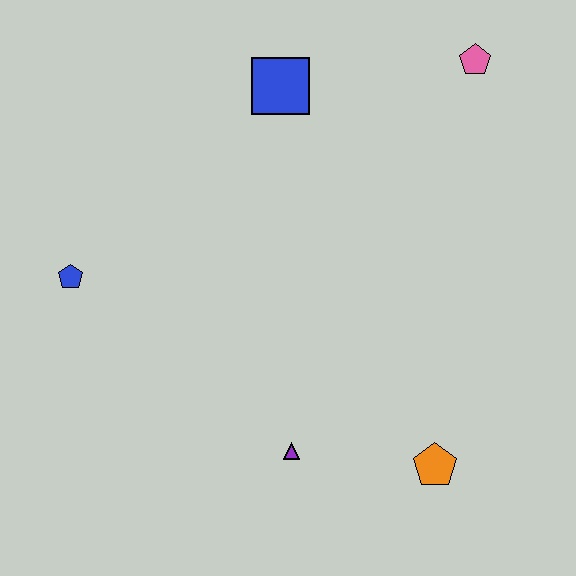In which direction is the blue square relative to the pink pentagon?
The blue square is to the left of the pink pentagon.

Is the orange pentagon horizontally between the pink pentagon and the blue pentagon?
Yes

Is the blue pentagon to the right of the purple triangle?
No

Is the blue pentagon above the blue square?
No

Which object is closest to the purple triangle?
The orange pentagon is closest to the purple triangle.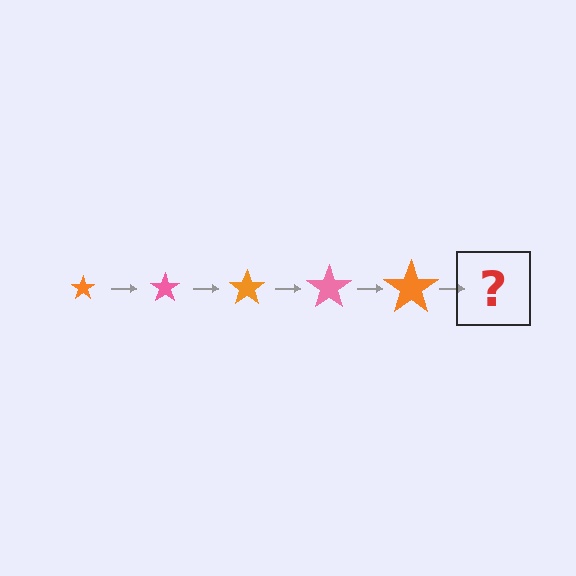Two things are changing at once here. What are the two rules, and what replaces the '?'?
The two rules are that the star grows larger each step and the color cycles through orange and pink. The '?' should be a pink star, larger than the previous one.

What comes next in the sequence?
The next element should be a pink star, larger than the previous one.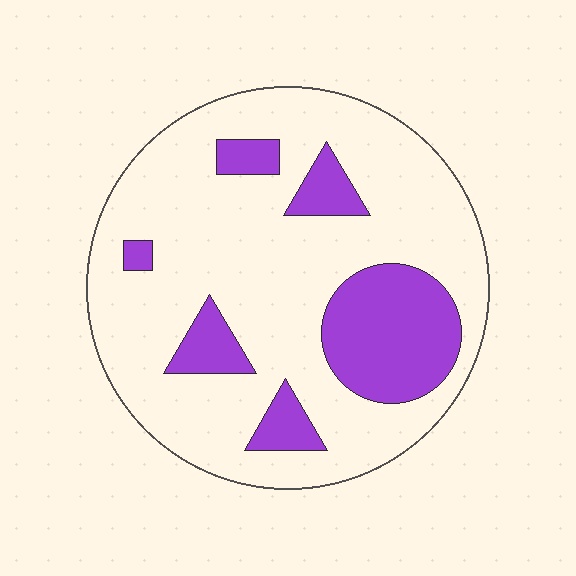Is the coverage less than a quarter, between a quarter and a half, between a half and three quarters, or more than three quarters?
Less than a quarter.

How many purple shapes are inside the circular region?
6.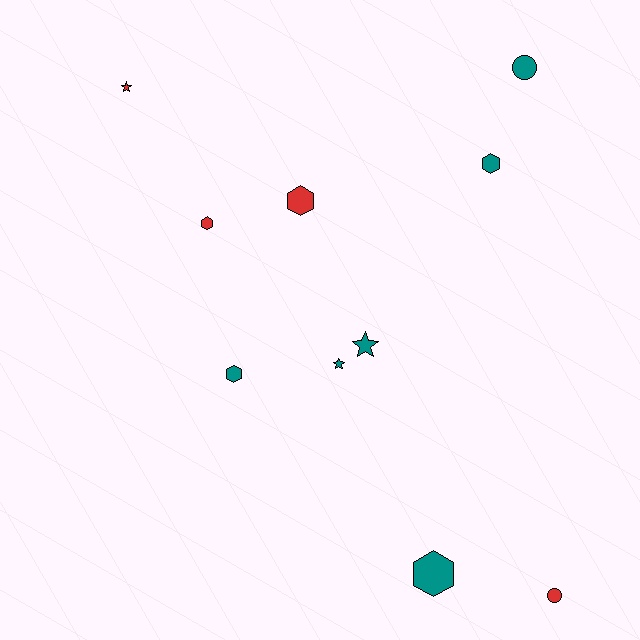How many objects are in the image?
There are 10 objects.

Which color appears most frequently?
Teal, with 6 objects.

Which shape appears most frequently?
Hexagon, with 5 objects.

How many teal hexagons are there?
There are 3 teal hexagons.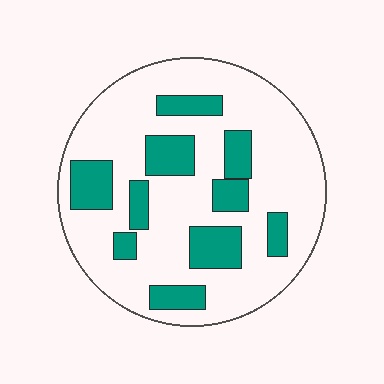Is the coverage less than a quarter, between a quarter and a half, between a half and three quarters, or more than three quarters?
Between a quarter and a half.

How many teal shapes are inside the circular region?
10.